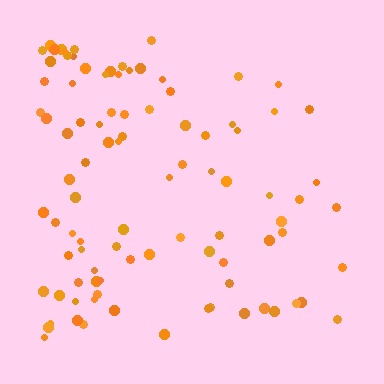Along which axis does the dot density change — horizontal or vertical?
Horizontal.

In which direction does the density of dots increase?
From right to left, with the left side densest.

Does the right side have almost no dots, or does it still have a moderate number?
Still a moderate number, just noticeably fewer than the left.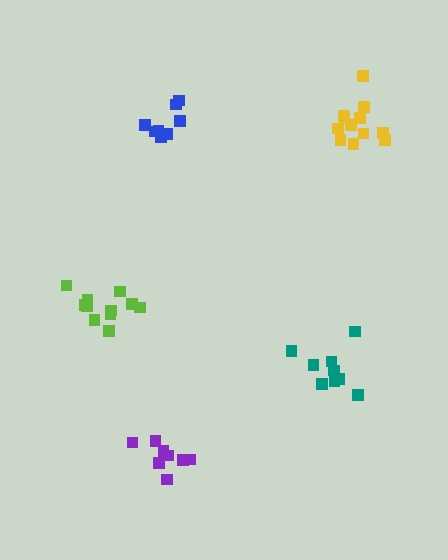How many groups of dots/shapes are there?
There are 5 groups.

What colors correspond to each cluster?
The clusters are colored: blue, teal, purple, yellow, lime.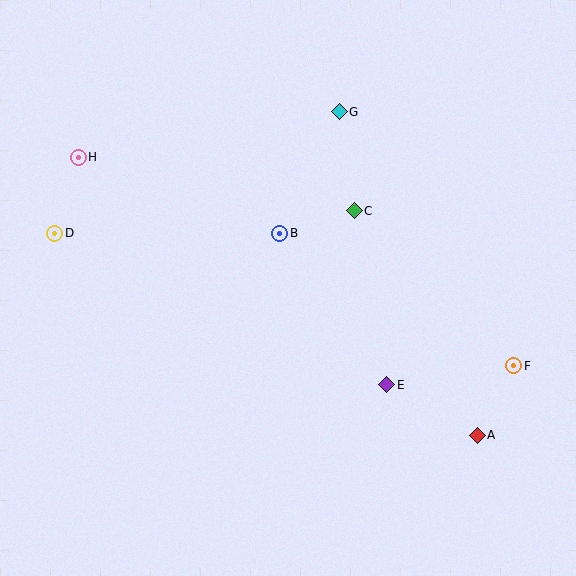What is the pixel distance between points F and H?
The distance between F and H is 483 pixels.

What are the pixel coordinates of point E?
Point E is at (387, 385).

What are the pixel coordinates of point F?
Point F is at (514, 366).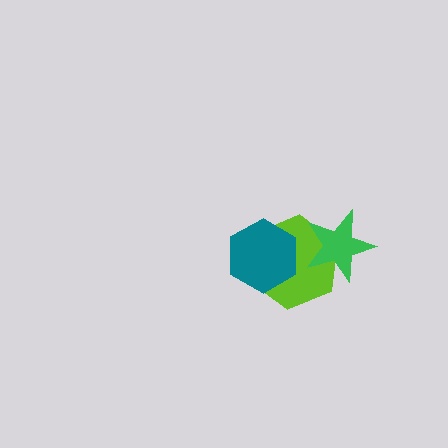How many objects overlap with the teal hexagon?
1 object overlaps with the teal hexagon.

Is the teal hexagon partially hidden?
No, no other shape covers it.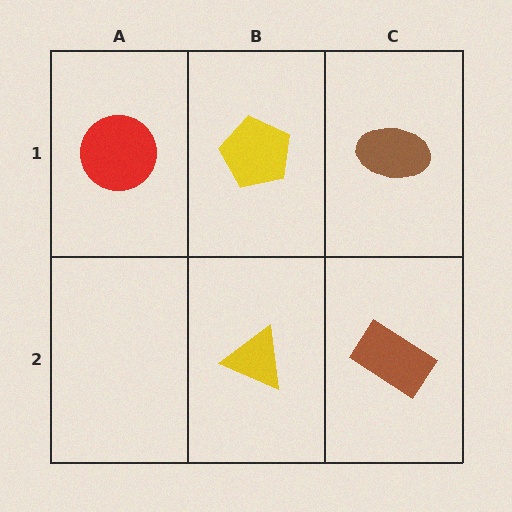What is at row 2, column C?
A brown rectangle.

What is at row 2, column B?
A yellow triangle.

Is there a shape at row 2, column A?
No, that cell is empty.